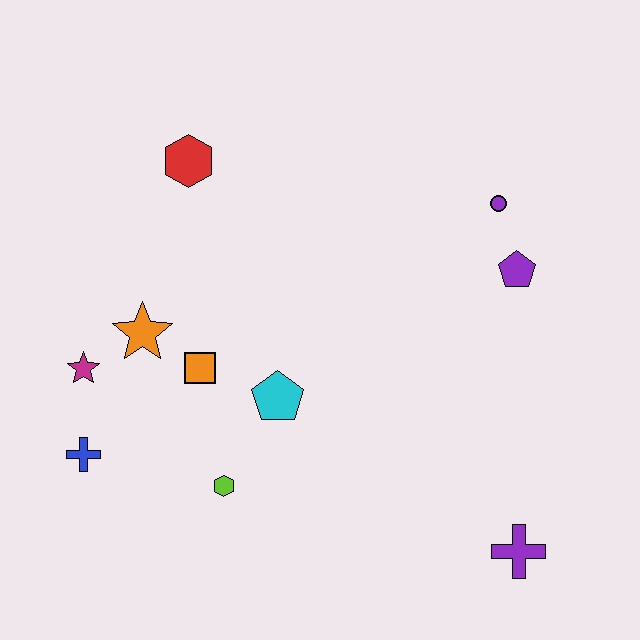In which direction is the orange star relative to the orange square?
The orange star is to the left of the orange square.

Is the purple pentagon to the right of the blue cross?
Yes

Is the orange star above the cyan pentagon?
Yes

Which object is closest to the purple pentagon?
The purple circle is closest to the purple pentagon.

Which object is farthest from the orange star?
The purple cross is farthest from the orange star.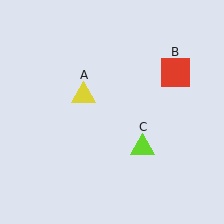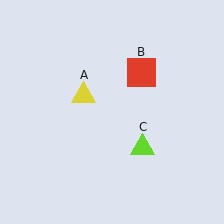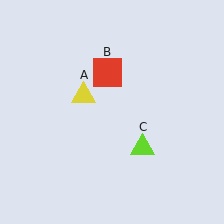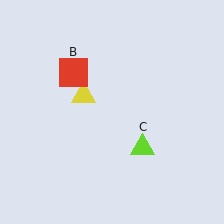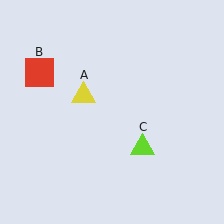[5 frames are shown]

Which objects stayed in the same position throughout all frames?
Yellow triangle (object A) and lime triangle (object C) remained stationary.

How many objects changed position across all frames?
1 object changed position: red square (object B).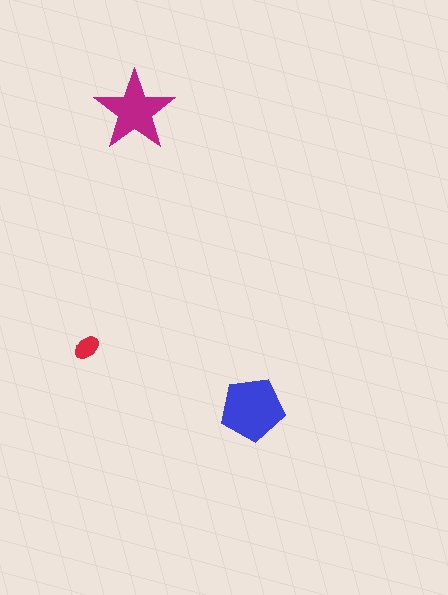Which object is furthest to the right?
The blue pentagon is rightmost.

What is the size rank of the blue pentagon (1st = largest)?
1st.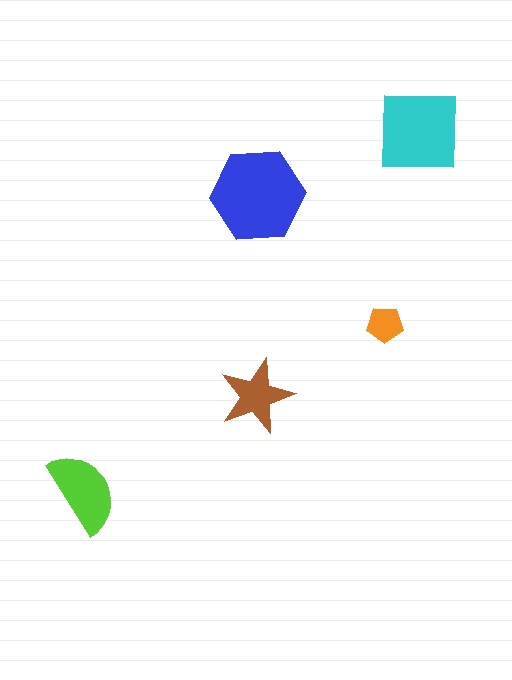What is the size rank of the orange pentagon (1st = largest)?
5th.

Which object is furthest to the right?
The cyan square is rightmost.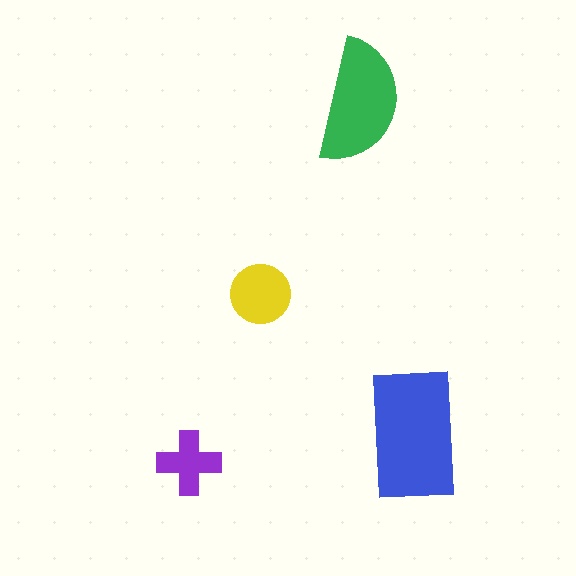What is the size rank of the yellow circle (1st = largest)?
3rd.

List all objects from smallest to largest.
The purple cross, the yellow circle, the green semicircle, the blue rectangle.